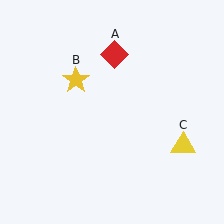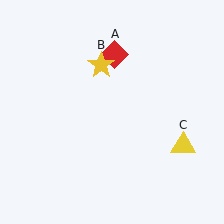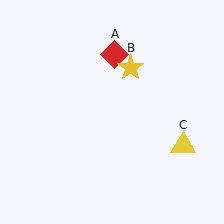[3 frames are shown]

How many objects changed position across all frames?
1 object changed position: yellow star (object B).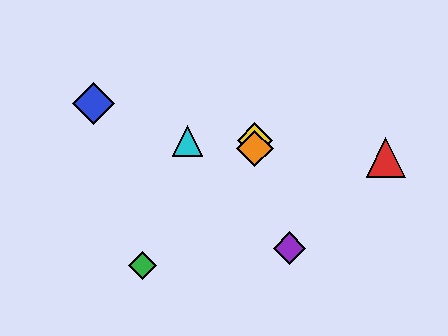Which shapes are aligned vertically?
The yellow diamond, the orange diamond are aligned vertically.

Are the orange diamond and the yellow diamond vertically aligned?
Yes, both are at x≈255.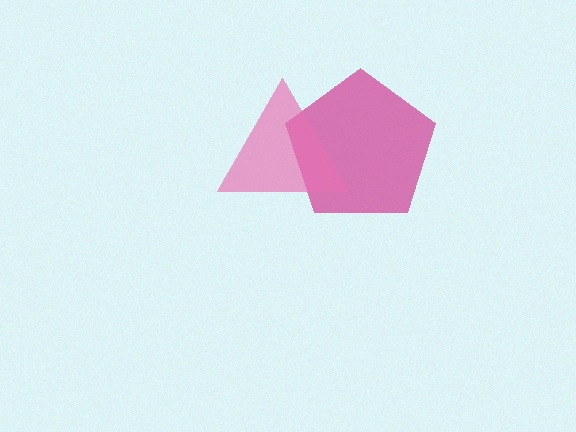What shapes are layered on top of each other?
The layered shapes are: a magenta pentagon, a pink triangle.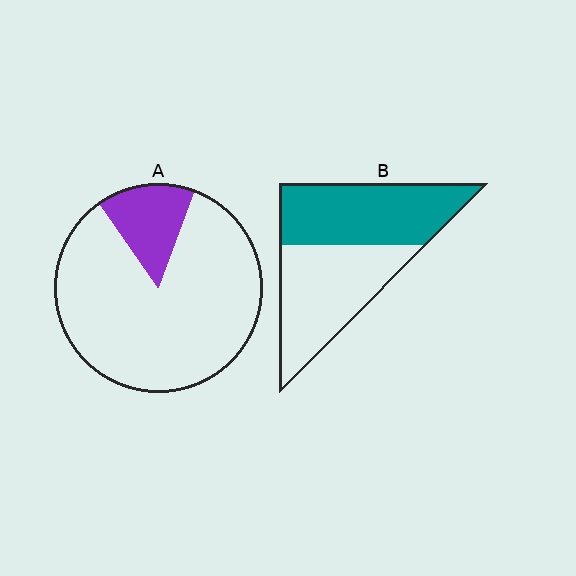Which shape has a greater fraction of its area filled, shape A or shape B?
Shape B.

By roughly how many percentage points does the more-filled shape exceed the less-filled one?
By roughly 35 percentage points (B over A).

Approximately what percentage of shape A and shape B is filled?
A is approximately 15% and B is approximately 50%.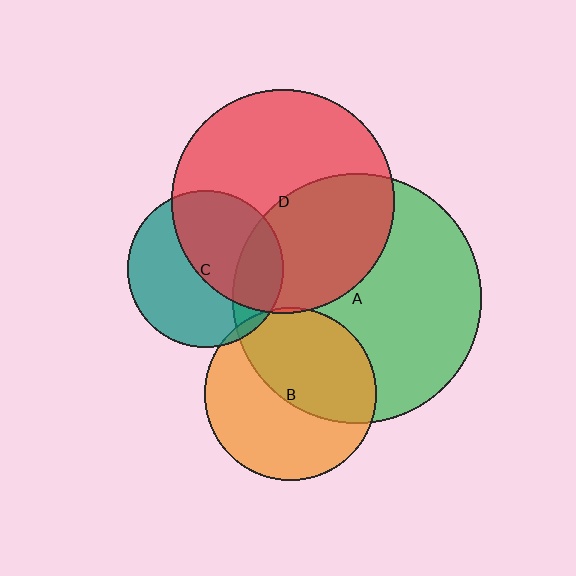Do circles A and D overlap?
Yes.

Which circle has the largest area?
Circle A (green).